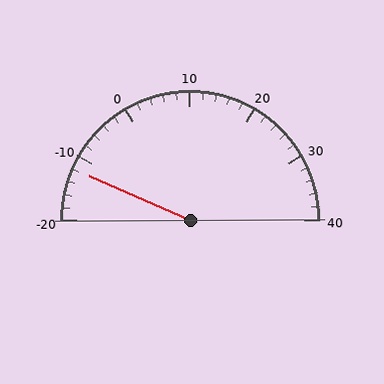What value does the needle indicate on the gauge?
The needle indicates approximately -12.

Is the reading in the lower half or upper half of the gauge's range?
The reading is in the lower half of the range (-20 to 40).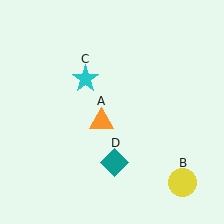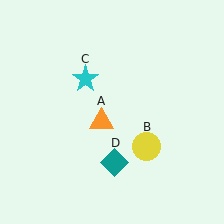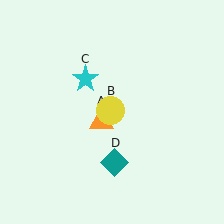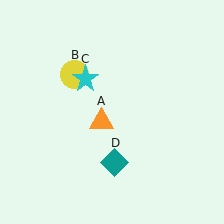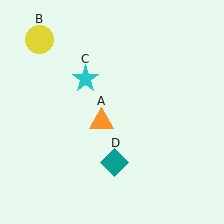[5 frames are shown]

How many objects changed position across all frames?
1 object changed position: yellow circle (object B).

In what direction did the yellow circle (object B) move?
The yellow circle (object B) moved up and to the left.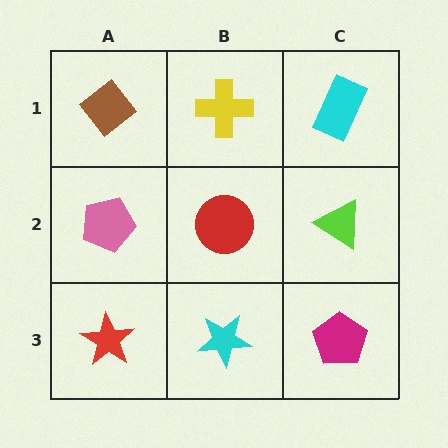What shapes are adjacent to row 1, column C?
A lime triangle (row 2, column C), a yellow cross (row 1, column B).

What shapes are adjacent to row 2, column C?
A cyan rectangle (row 1, column C), a magenta pentagon (row 3, column C), a red circle (row 2, column B).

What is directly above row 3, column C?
A lime triangle.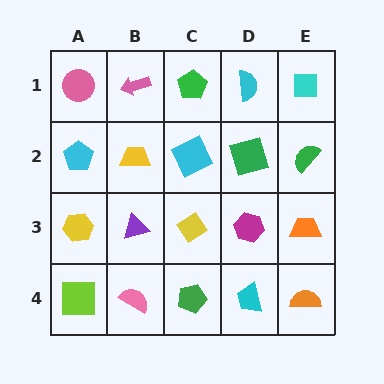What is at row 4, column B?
A pink semicircle.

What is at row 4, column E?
An orange semicircle.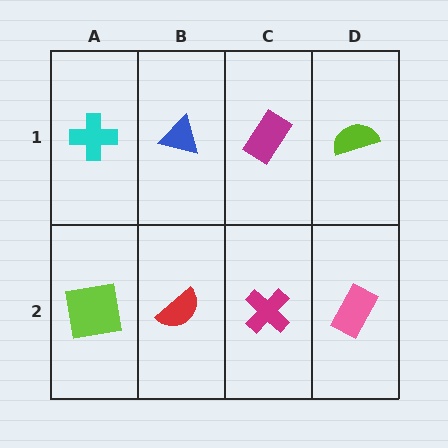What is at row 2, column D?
A pink rectangle.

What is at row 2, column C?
A magenta cross.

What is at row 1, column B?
A blue triangle.